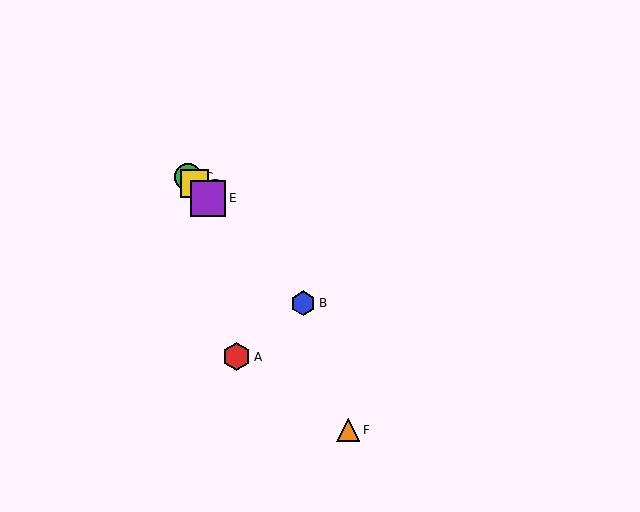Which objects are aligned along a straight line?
Objects B, C, D, E are aligned along a straight line.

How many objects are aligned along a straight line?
4 objects (B, C, D, E) are aligned along a straight line.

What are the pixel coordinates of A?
Object A is at (237, 357).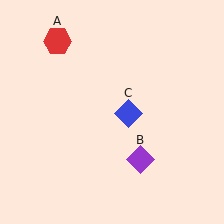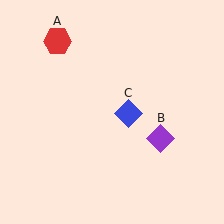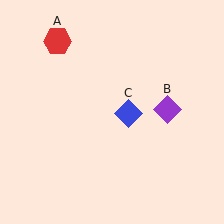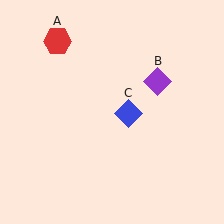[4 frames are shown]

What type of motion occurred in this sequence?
The purple diamond (object B) rotated counterclockwise around the center of the scene.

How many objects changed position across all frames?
1 object changed position: purple diamond (object B).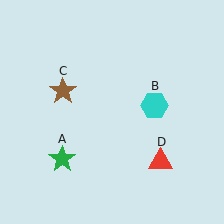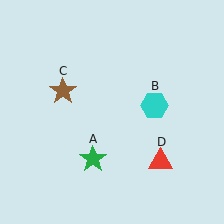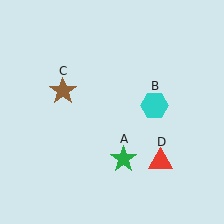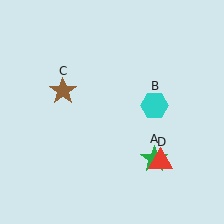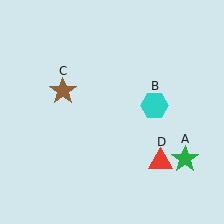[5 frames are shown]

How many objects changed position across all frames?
1 object changed position: green star (object A).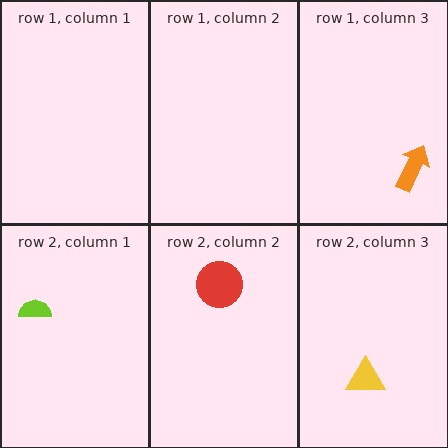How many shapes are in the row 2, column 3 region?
1.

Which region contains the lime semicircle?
The row 2, column 1 region.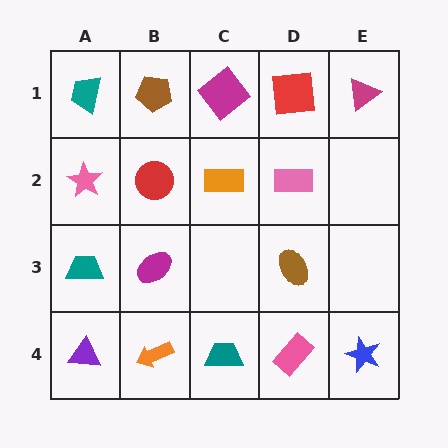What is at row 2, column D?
A pink rectangle.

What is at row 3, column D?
A brown ellipse.